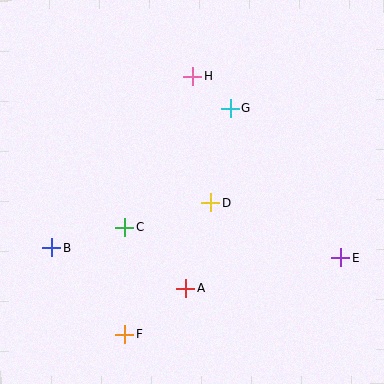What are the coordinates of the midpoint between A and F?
The midpoint between A and F is at (156, 311).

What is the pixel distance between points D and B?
The distance between D and B is 165 pixels.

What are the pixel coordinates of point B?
Point B is at (52, 248).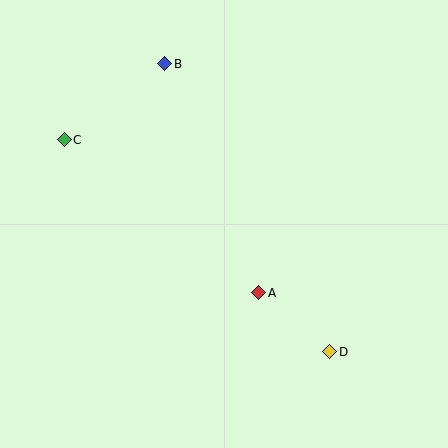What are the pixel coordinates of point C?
Point C is at (64, 140).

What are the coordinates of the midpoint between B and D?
The midpoint between B and D is at (247, 208).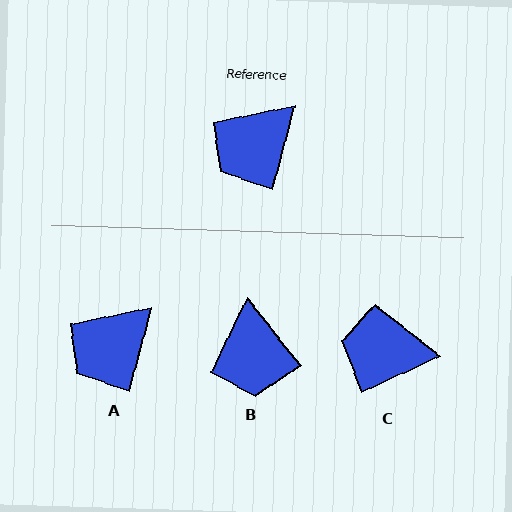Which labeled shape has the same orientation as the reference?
A.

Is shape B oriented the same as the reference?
No, it is off by about 53 degrees.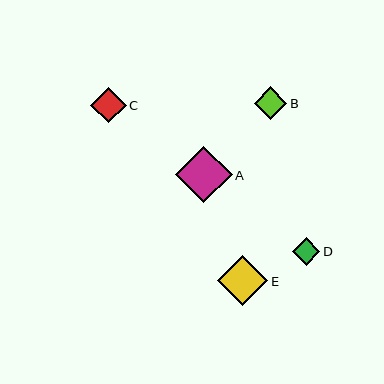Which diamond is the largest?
Diamond A is the largest with a size of approximately 56 pixels.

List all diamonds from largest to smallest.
From largest to smallest: A, E, C, B, D.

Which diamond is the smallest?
Diamond D is the smallest with a size of approximately 27 pixels.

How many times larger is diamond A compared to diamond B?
Diamond A is approximately 1.7 times the size of diamond B.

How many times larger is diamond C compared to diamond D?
Diamond C is approximately 1.3 times the size of diamond D.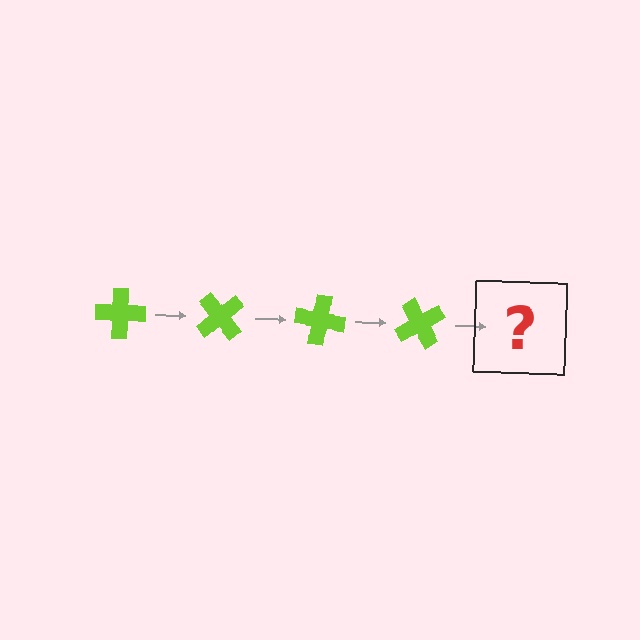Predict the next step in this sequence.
The next step is a lime cross rotated 200 degrees.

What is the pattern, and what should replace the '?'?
The pattern is that the cross rotates 50 degrees each step. The '?' should be a lime cross rotated 200 degrees.